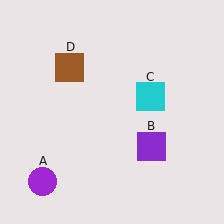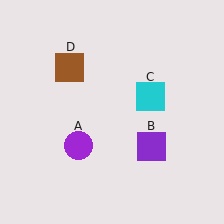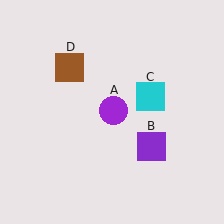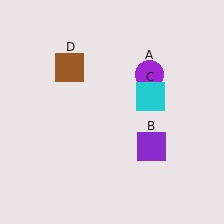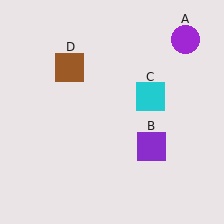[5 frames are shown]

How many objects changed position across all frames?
1 object changed position: purple circle (object A).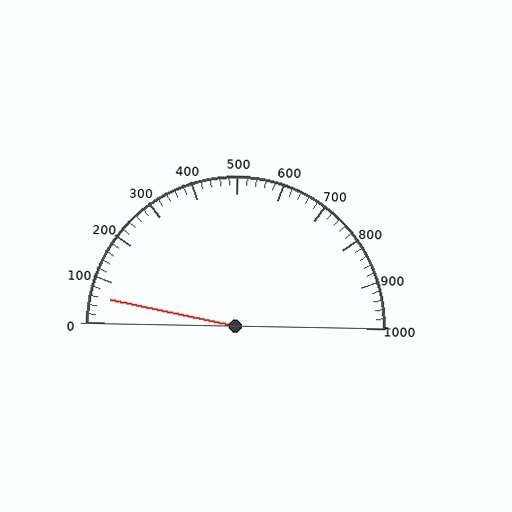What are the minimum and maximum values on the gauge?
The gauge ranges from 0 to 1000.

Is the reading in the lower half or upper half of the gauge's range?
The reading is in the lower half of the range (0 to 1000).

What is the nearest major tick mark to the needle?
The nearest major tick mark is 100.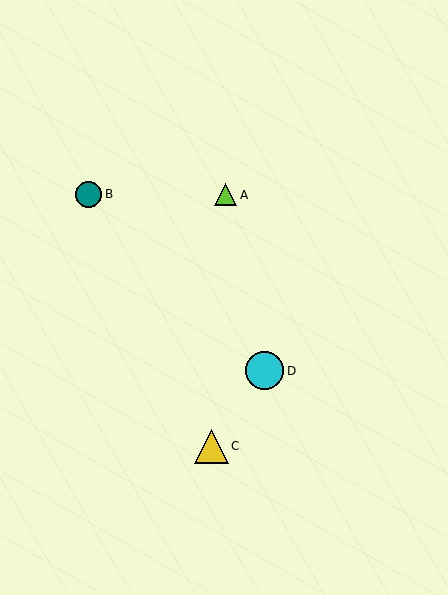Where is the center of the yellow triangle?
The center of the yellow triangle is at (211, 446).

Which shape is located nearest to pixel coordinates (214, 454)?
The yellow triangle (labeled C) at (211, 446) is nearest to that location.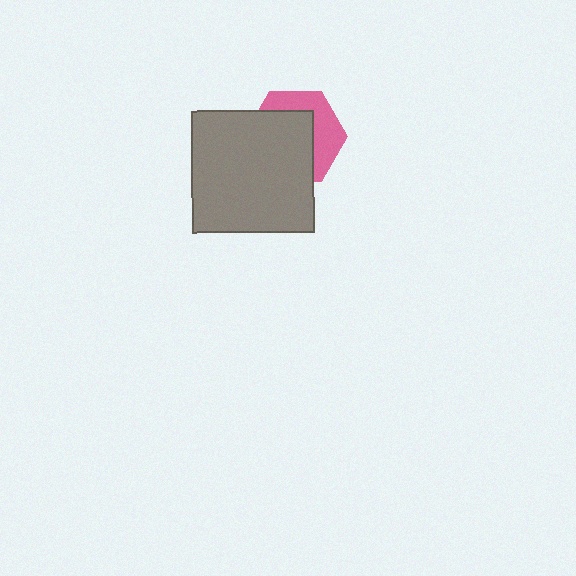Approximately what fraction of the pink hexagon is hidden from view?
Roughly 61% of the pink hexagon is hidden behind the gray square.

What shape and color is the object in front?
The object in front is a gray square.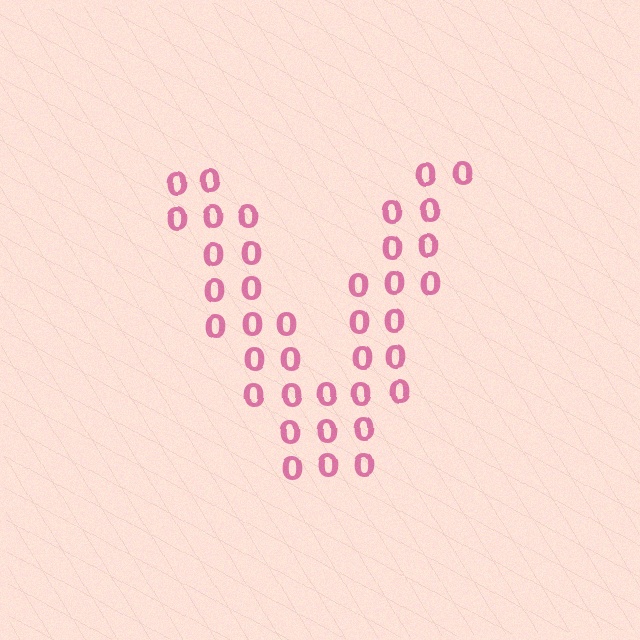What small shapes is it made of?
It is made of small digit 0's.